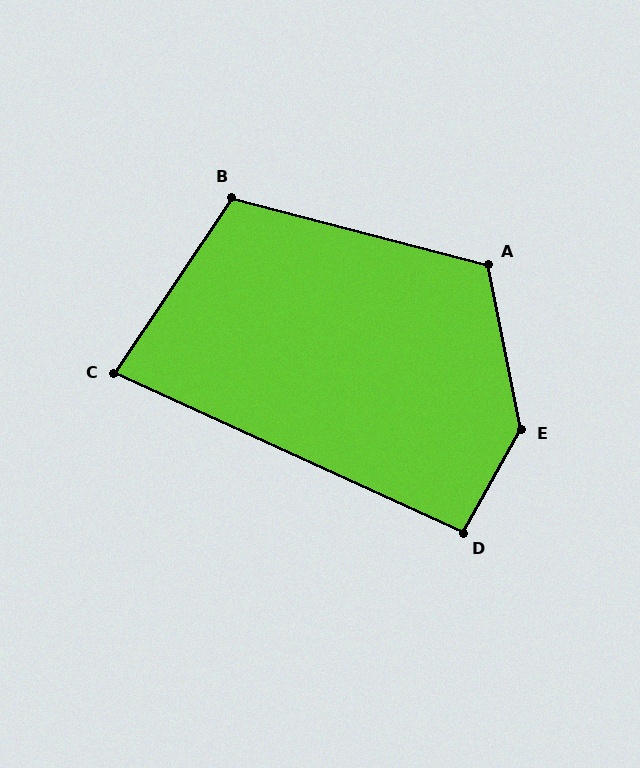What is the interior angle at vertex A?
Approximately 116 degrees (obtuse).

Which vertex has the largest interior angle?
E, at approximately 139 degrees.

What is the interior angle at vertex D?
Approximately 95 degrees (approximately right).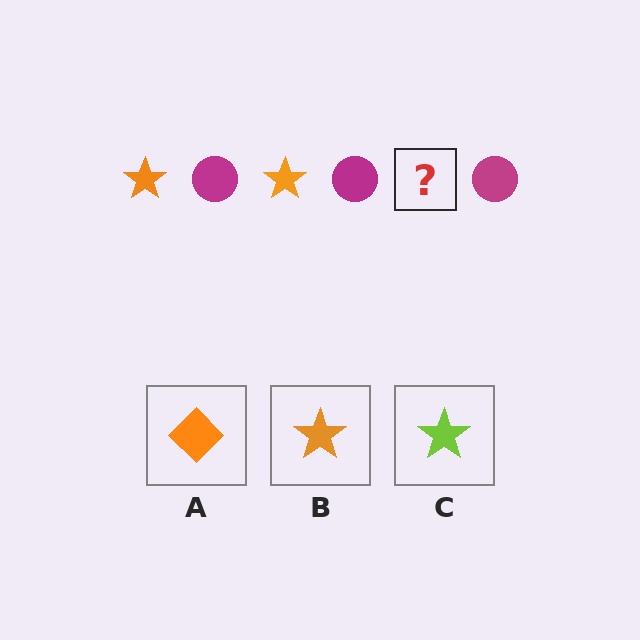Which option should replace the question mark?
Option B.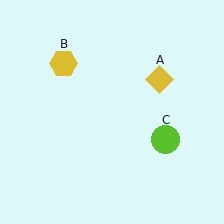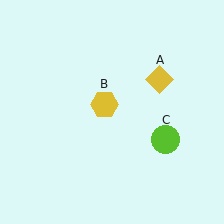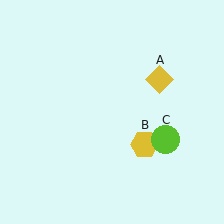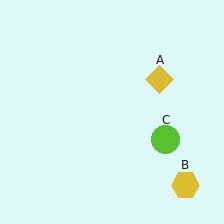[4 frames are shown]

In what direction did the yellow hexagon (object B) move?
The yellow hexagon (object B) moved down and to the right.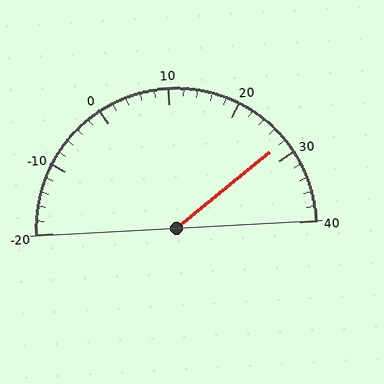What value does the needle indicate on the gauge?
The needle indicates approximately 28.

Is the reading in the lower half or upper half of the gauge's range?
The reading is in the upper half of the range (-20 to 40).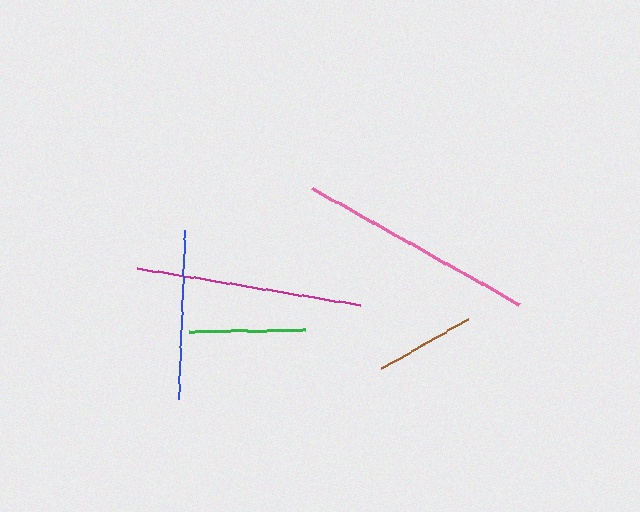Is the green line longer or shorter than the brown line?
The green line is longer than the brown line.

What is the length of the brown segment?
The brown segment is approximately 100 pixels long.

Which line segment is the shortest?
The brown line is the shortest at approximately 100 pixels.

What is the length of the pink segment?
The pink segment is approximately 238 pixels long.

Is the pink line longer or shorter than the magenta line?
The pink line is longer than the magenta line.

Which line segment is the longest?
The pink line is the longest at approximately 238 pixels.